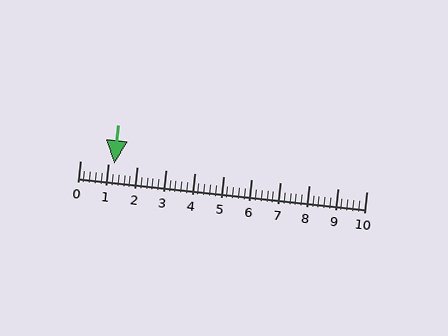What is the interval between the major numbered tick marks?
The major tick marks are spaced 1 units apart.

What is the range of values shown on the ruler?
The ruler shows values from 0 to 10.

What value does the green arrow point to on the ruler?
The green arrow points to approximately 1.2.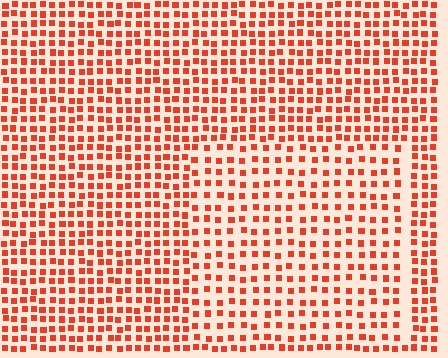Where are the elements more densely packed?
The elements are more densely packed outside the rectangle boundary.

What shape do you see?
I see a rectangle.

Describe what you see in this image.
The image contains small red elements arranged at two different densities. A rectangle-shaped region is visible where the elements are less densely packed than the surrounding area.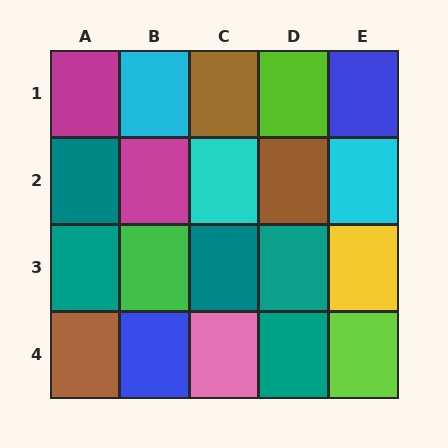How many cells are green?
1 cell is green.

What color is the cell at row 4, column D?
Teal.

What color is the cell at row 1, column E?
Blue.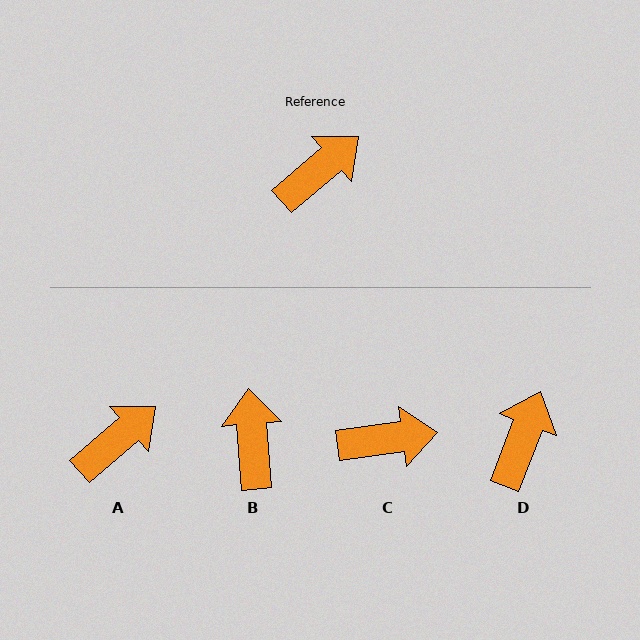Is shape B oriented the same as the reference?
No, it is off by about 54 degrees.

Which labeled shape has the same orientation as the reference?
A.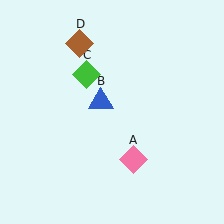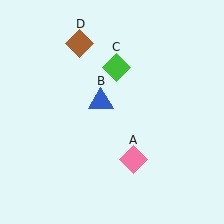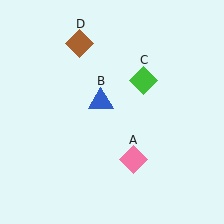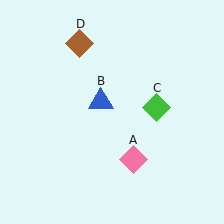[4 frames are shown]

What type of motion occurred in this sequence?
The green diamond (object C) rotated clockwise around the center of the scene.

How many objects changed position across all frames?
1 object changed position: green diamond (object C).